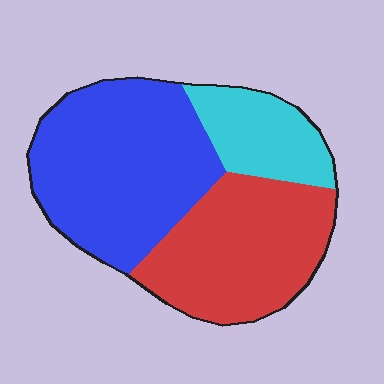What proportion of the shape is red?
Red takes up about three eighths (3/8) of the shape.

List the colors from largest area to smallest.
From largest to smallest: blue, red, cyan.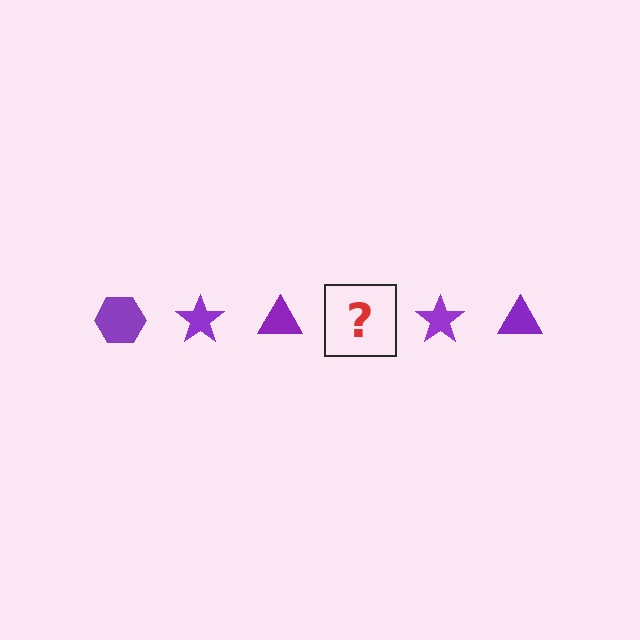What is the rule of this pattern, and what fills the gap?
The rule is that the pattern cycles through hexagon, star, triangle shapes in purple. The gap should be filled with a purple hexagon.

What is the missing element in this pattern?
The missing element is a purple hexagon.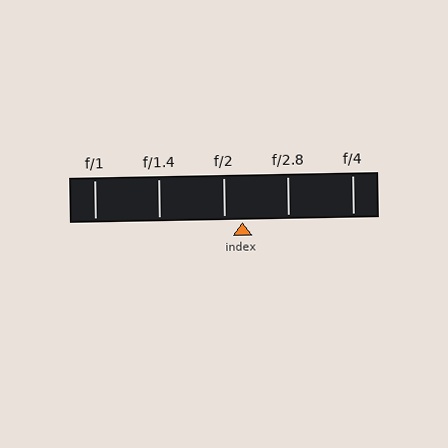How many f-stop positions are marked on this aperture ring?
There are 5 f-stop positions marked.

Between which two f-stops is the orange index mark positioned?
The index mark is between f/2 and f/2.8.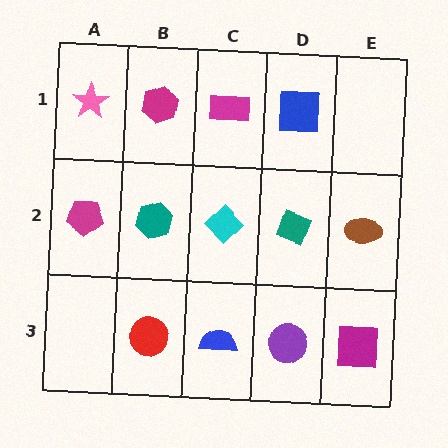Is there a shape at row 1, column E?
No, that cell is empty.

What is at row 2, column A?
A magenta pentagon.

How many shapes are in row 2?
5 shapes.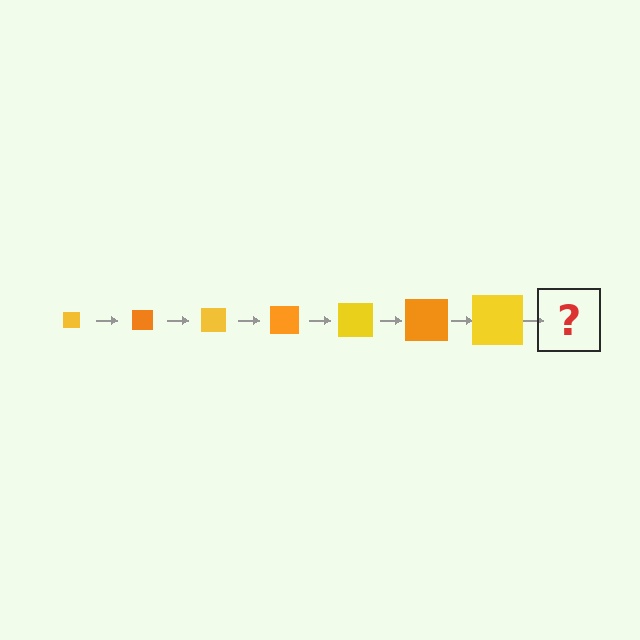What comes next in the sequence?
The next element should be an orange square, larger than the previous one.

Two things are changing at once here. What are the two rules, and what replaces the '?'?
The two rules are that the square grows larger each step and the color cycles through yellow and orange. The '?' should be an orange square, larger than the previous one.